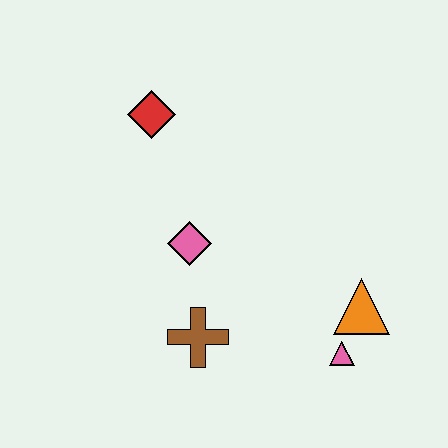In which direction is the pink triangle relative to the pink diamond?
The pink triangle is to the right of the pink diamond.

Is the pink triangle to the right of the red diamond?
Yes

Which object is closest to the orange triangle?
The pink triangle is closest to the orange triangle.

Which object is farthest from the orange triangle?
The red diamond is farthest from the orange triangle.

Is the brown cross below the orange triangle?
Yes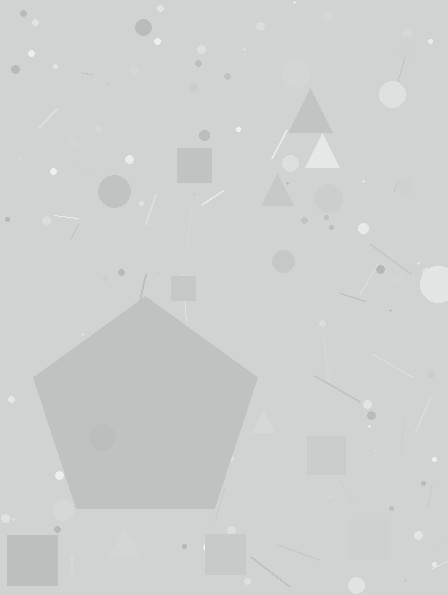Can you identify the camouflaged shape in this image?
The camouflaged shape is a pentagon.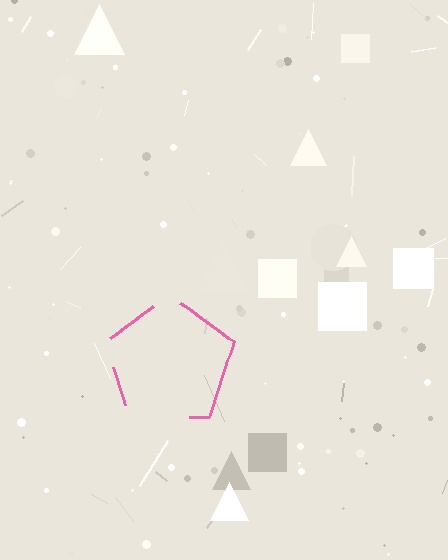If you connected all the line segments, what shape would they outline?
They would outline a pentagon.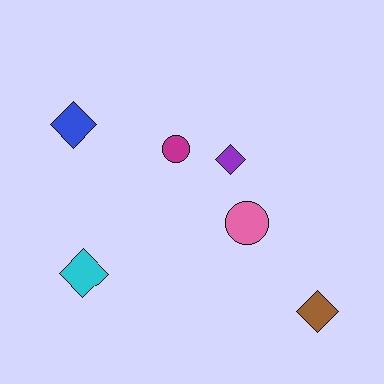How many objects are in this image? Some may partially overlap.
There are 6 objects.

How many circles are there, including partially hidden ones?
There are 2 circles.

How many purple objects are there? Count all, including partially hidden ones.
There is 1 purple object.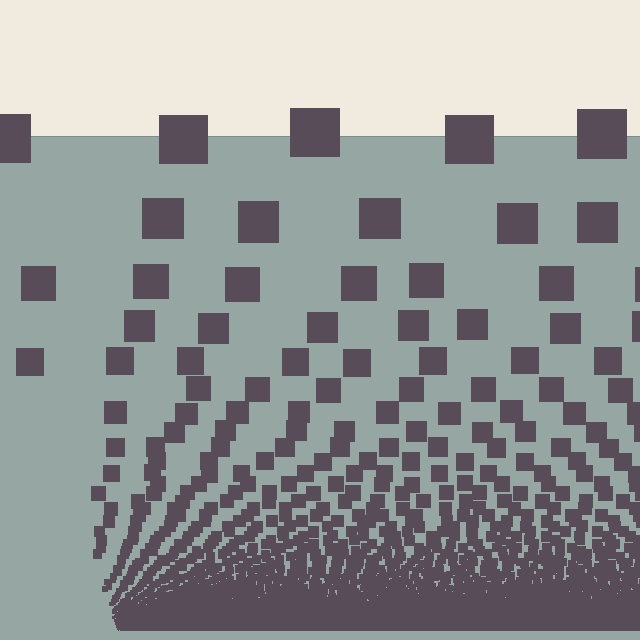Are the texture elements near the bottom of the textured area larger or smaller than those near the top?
Smaller. The gradient is inverted — elements near the bottom are smaller and denser.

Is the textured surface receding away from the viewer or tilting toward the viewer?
The surface appears to tilt toward the viewer. Texture elements get larger and sparser toward the top.